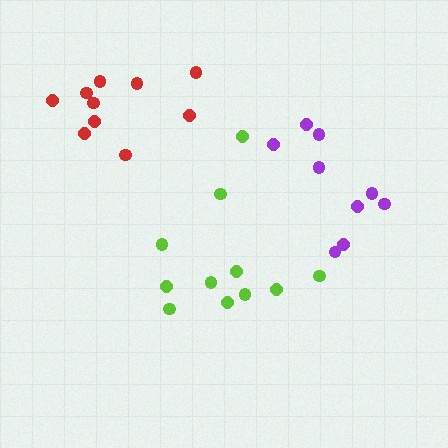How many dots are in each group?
Group 1: 11 dots, Group 2: 10 dots, Group 3: 9 dots (30 total).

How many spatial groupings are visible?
There are 3 spatial groupings.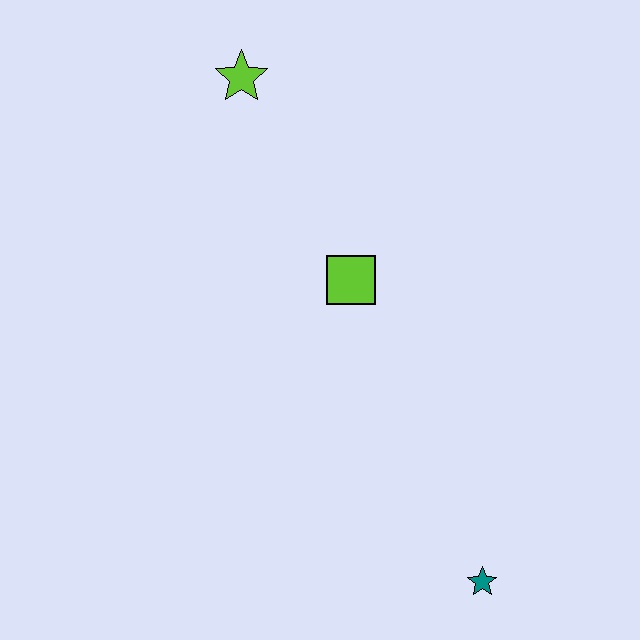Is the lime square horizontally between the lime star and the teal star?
Yes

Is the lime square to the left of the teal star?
Yes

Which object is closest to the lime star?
The lime square is closest to the lime star.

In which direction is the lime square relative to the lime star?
The lime square is below the lime star.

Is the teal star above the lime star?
No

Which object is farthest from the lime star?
The teal star is farthest from the lime star.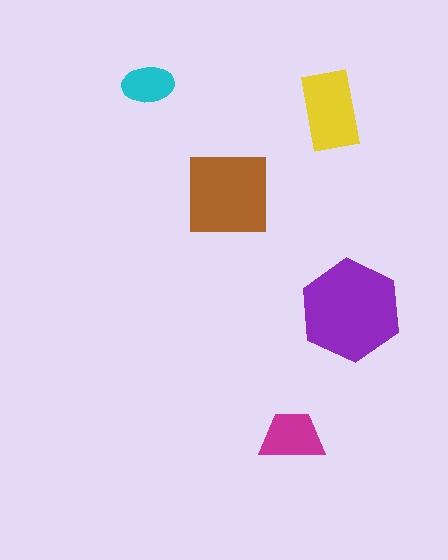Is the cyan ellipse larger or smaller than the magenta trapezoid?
Smaller.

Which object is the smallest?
The cyan ellipse.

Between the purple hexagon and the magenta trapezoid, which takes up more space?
The purple hexagon.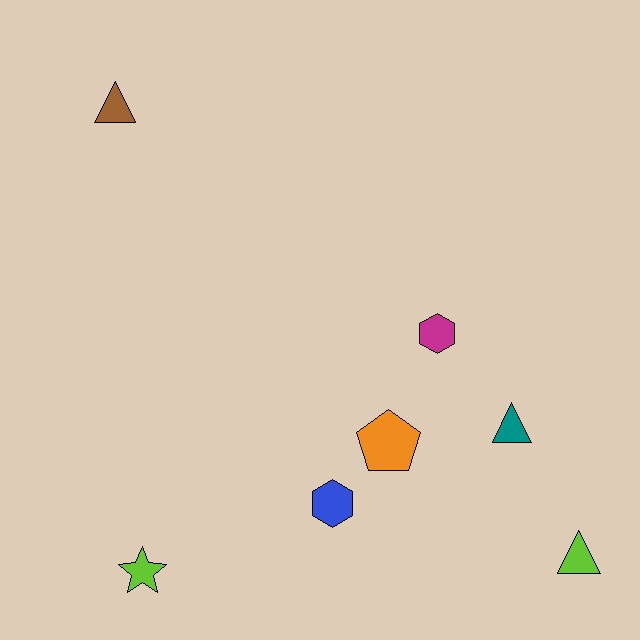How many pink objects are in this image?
There are no pink objects.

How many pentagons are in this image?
There is 1 pentagon.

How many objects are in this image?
There are 7 objects.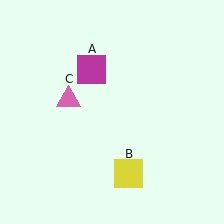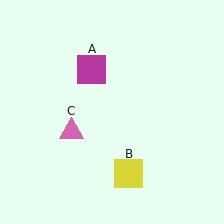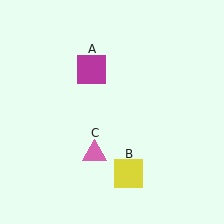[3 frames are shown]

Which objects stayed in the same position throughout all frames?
Magenta square (object A) and yellow square (object B) remained stationary.